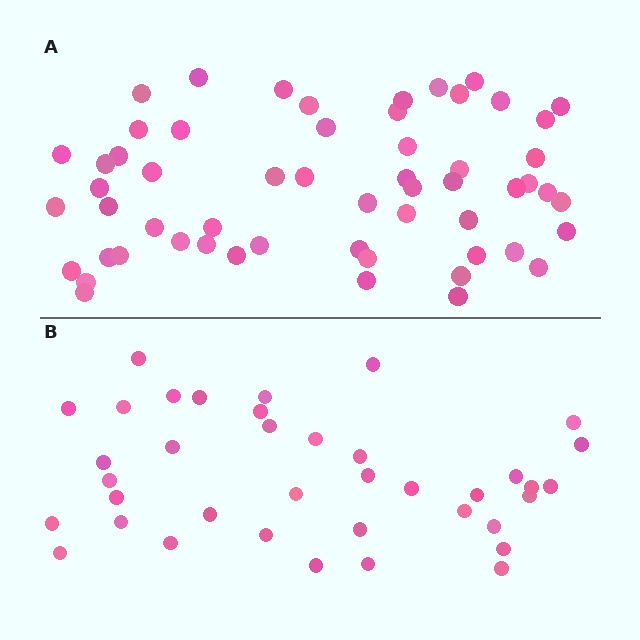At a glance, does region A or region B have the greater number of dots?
Region A (the top region) has more dots.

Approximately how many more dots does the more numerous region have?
Region A has approximately 20 more dots than region B.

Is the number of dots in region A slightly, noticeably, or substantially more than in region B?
Region A has substantially more. The ratio is roughly 1.5 to 1.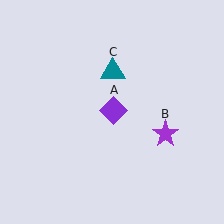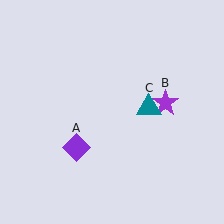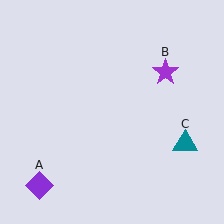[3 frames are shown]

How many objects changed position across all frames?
3 objects changed position: purple diamond (object A), purple star (object B), teal triangle (object C).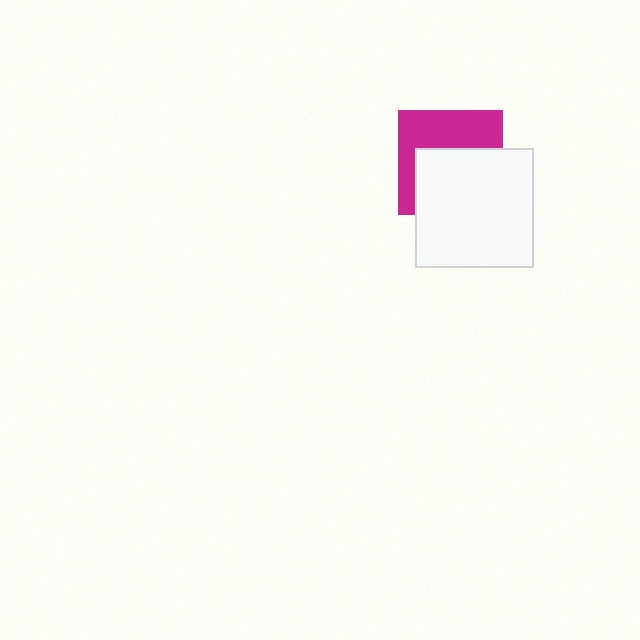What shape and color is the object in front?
The object in front is a white square.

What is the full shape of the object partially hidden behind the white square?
The partially hidden object is a magenta square.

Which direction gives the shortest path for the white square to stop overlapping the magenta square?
Moving down gives the shortest separation.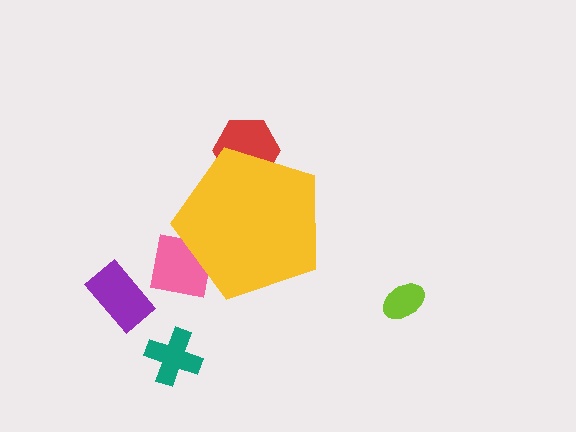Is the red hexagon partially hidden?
Yes, the red hexagon is partially hidden behind the yellow pentagon.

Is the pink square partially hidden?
Yes, the pink square is partially hidden behind the yellow pentagon.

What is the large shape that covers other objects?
A yellow pentagon.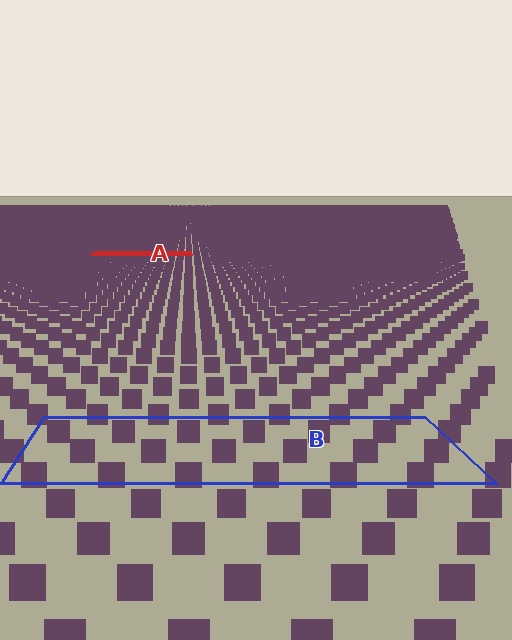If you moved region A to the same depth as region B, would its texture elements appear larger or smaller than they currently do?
They would appear larger. At a closer depth, the same texture elements are projected at a bigger on-screen size.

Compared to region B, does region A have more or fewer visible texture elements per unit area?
Region A has more texture elements per unit area — they are packed more densely because it is farther away.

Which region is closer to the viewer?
Region B is closer. The texture elements there are larger and more spread out.